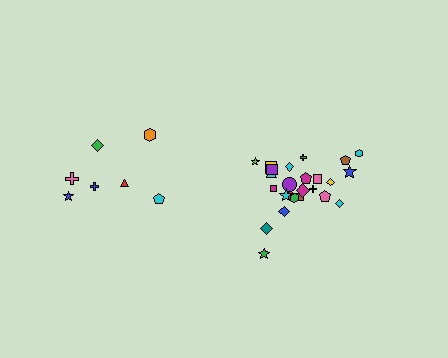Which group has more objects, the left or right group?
The right group.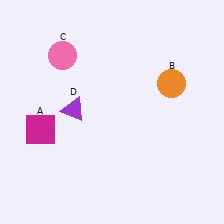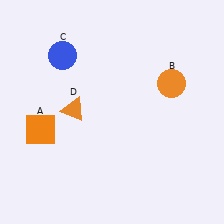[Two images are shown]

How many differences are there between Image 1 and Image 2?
There are 3 differences between the two images.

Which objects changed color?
A changed from magenta to orange. C changed from pink to blue. D changed from purple to orange.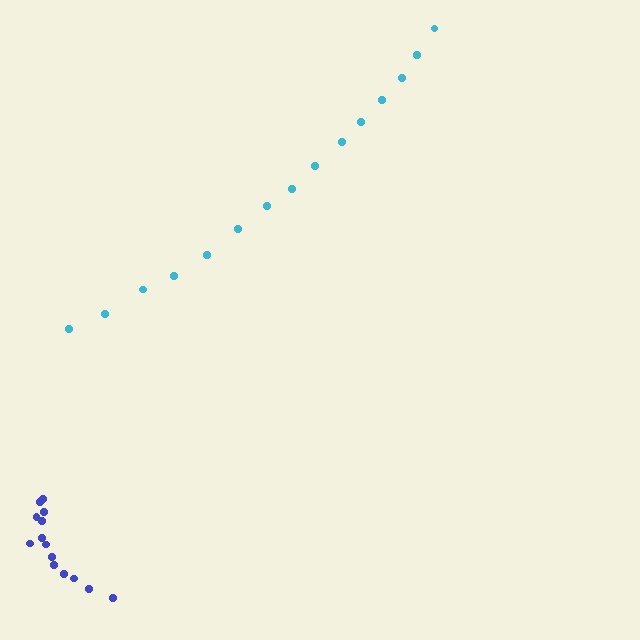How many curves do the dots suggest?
There are 2 distinct paths.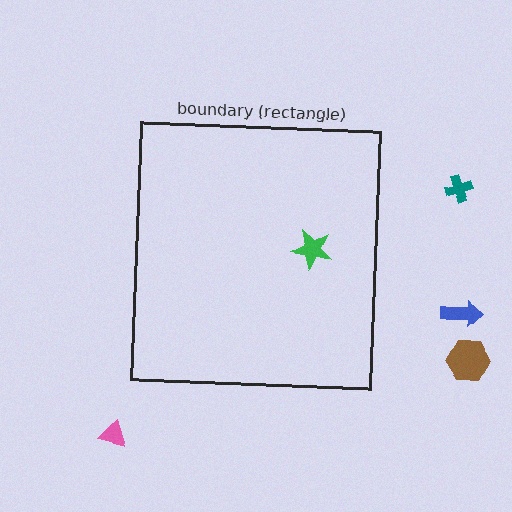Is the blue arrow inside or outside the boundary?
Outside.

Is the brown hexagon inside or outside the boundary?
Outside.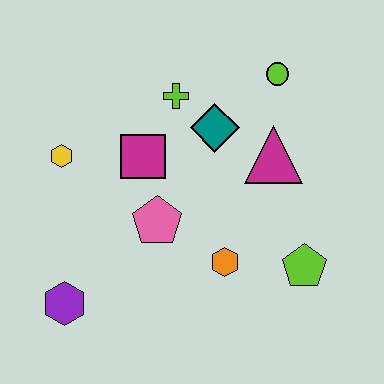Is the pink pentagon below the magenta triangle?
Yes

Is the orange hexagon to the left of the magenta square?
No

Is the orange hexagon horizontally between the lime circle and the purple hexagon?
Yes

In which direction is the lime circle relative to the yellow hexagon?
The lime circle is to the right of the yellow hexagon.